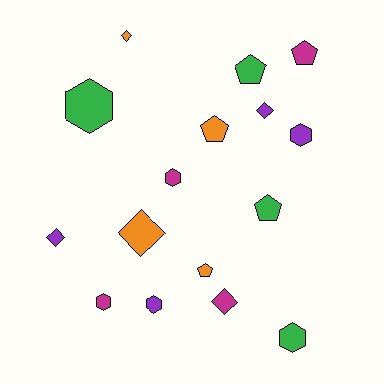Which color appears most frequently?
Magenta, with 4 objects.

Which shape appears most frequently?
Hexagon, with 6 objects.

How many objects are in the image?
There are 16 objects.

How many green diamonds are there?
There are no green diamonds.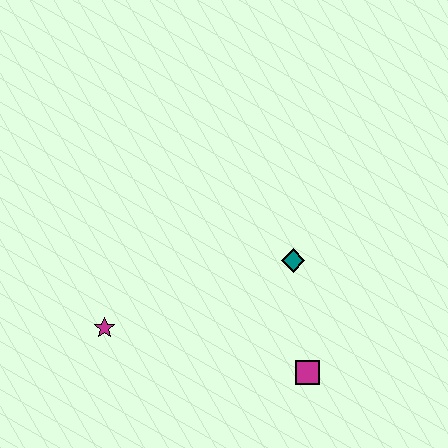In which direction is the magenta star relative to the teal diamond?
The magenta star is to the left of the teal diamond.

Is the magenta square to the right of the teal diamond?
Yes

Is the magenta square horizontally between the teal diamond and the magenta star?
No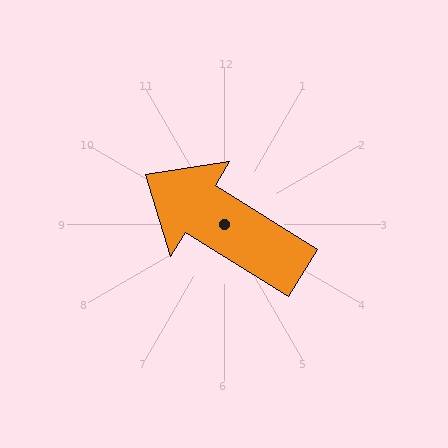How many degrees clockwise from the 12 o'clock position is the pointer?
Approximately 302 degrees.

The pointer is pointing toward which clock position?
Roughly 10 o'clock.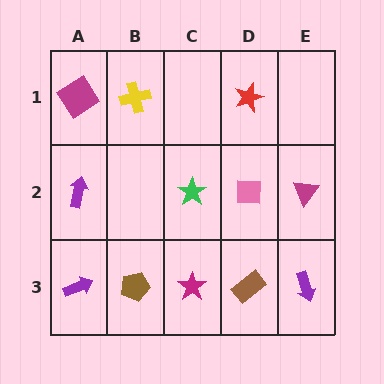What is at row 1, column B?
A yellow cross.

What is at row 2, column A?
A purple arrow.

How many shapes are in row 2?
4 shapes.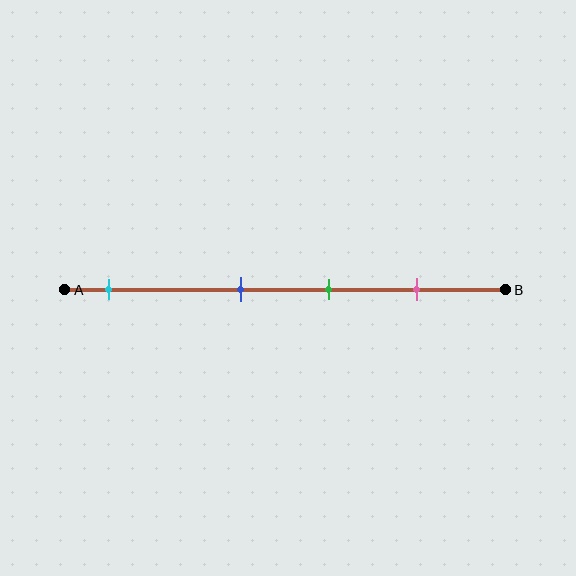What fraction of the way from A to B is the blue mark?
The blue mark is approximately 40% (0.4) of the way from A to B.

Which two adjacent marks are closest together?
The blue and green marks are the closest adjacent pair.